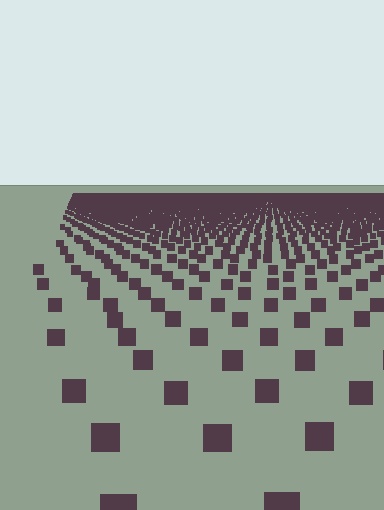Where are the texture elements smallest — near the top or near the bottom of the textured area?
Near the top.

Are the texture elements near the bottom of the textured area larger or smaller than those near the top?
Larger. Near the bottom, elements are closer to the viewer and appear at a bigger on-screen size.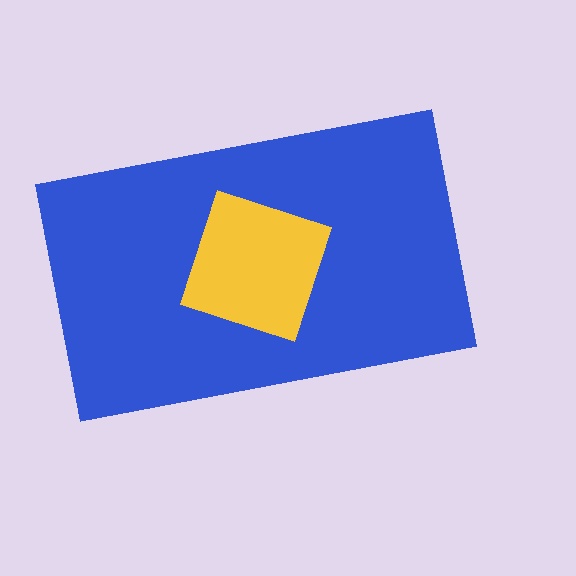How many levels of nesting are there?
2.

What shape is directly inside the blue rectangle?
The yellow diamond.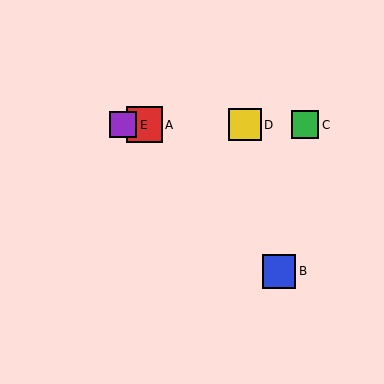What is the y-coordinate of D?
Object D is at y≈125.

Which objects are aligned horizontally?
Objects A, C, D, E are aligned horizontally.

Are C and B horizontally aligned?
No, C is at y≈125 and B is at y≈271.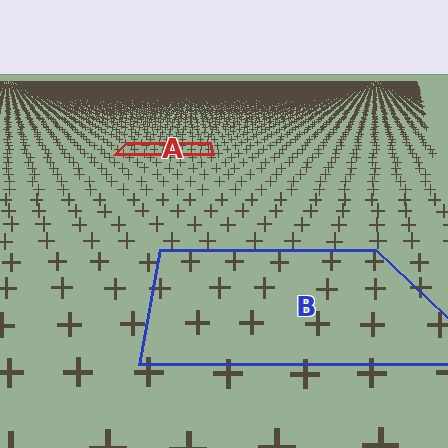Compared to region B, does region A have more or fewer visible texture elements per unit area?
Region A has more texture elements per unit area — they are packed more densely because it is farther away.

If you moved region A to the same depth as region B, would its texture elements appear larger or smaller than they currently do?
They would appear larger. At a closer depth, the same texture elements are projected at a bigger on-screen size.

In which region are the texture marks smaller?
The texture marks are smaller in region A, because it is farther away.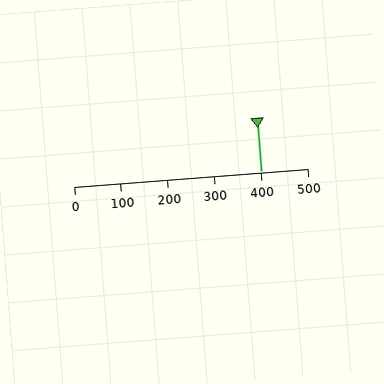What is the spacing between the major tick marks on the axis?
The major ticks are spaced 100 apart.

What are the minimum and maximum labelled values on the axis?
The axis runs from 0 to 500.